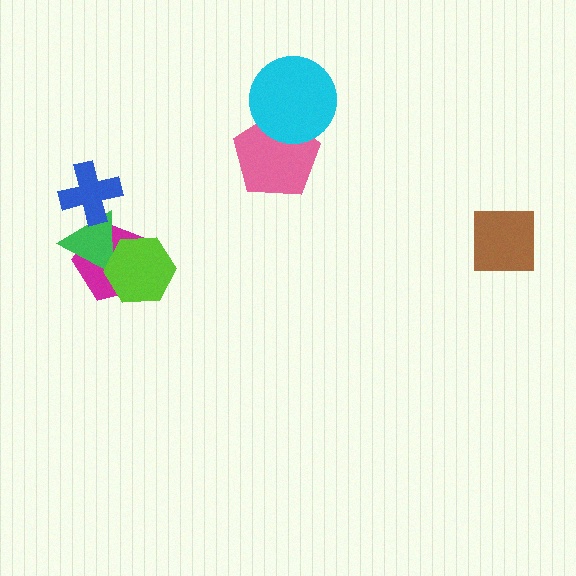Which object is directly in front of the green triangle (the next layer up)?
The lime hexagon is directly in front of the green triangle.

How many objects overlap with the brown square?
0 objects overlap with the brown square.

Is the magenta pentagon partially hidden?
Yes, it is partially covered by another shape.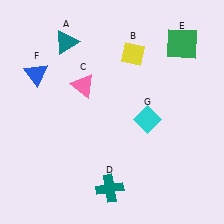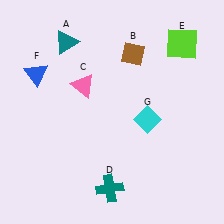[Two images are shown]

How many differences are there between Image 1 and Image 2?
There are 2 differences between the two images.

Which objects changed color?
B changed from yellow to brown. E changed from green to lime.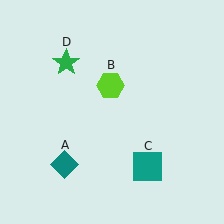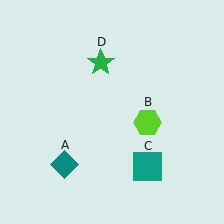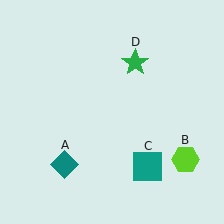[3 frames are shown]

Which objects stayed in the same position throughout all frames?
Teal diamond (object A) and teal square (object C) remained stationary.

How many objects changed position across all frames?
2 objects changed position: lime hexagon (object B), green star (object D).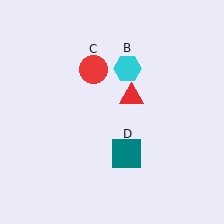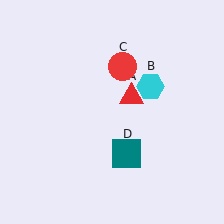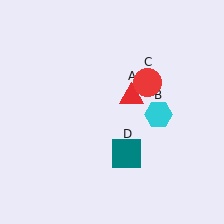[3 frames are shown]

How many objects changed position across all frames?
2 objects changed position: cyan hexagon (object B), red circle (object C).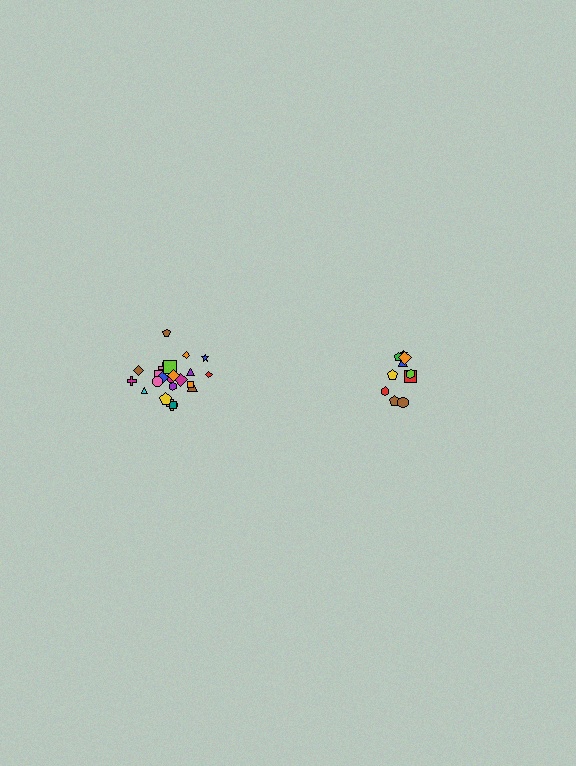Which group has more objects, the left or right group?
The left group.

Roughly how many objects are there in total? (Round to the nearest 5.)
Roughly 30 objects in total.